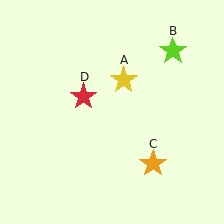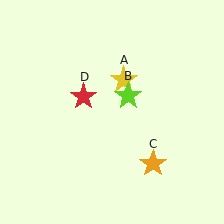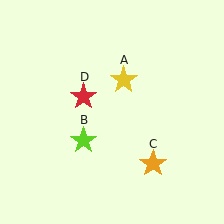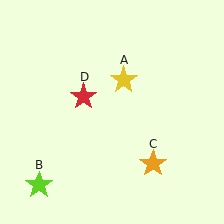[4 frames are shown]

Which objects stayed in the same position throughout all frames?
Yellow star (object A) and orange star (object C) and red star (object D) remained stationary.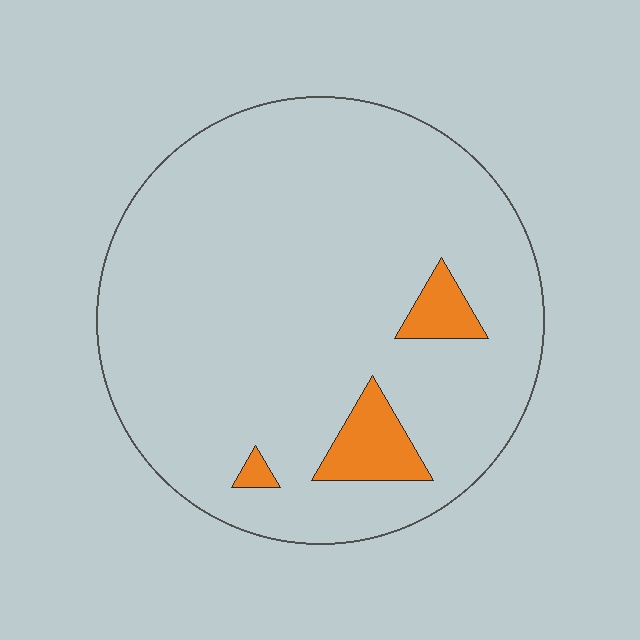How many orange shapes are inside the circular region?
3.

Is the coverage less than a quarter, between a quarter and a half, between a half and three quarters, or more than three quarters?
Less than a quarter.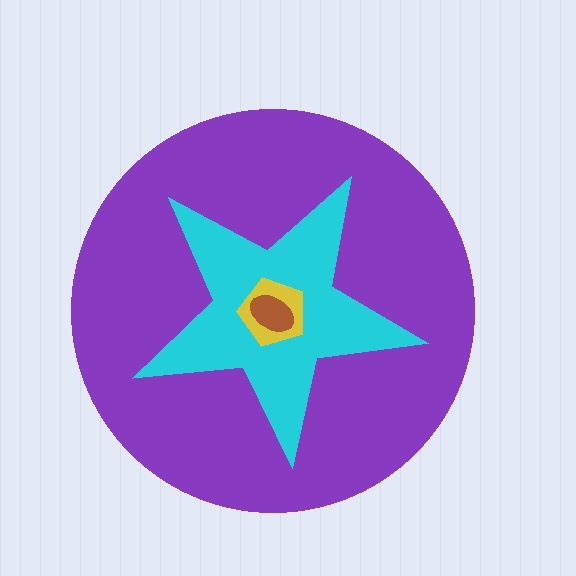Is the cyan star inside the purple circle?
Yes.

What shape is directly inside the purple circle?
The cyan star.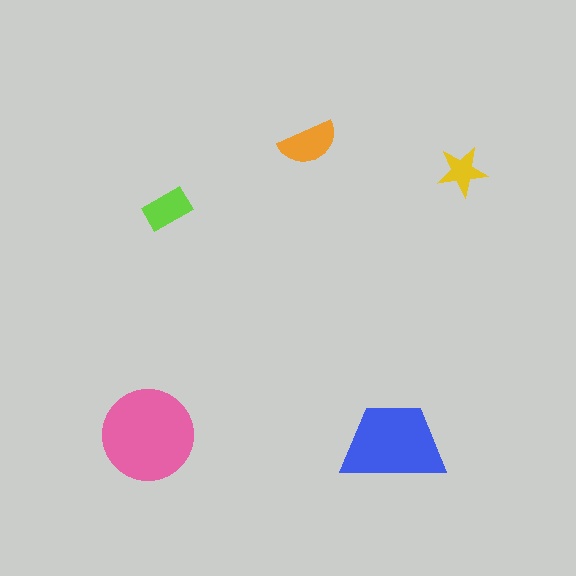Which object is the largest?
The pink circle.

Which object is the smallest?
The yellow star.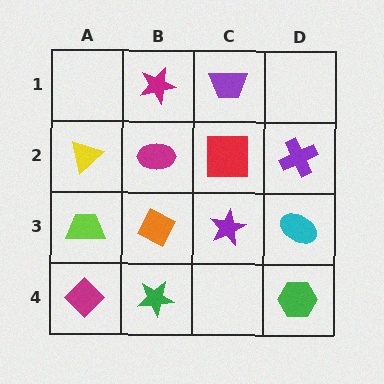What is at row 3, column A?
A lime trapezoid.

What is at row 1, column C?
A purple trapezoid.